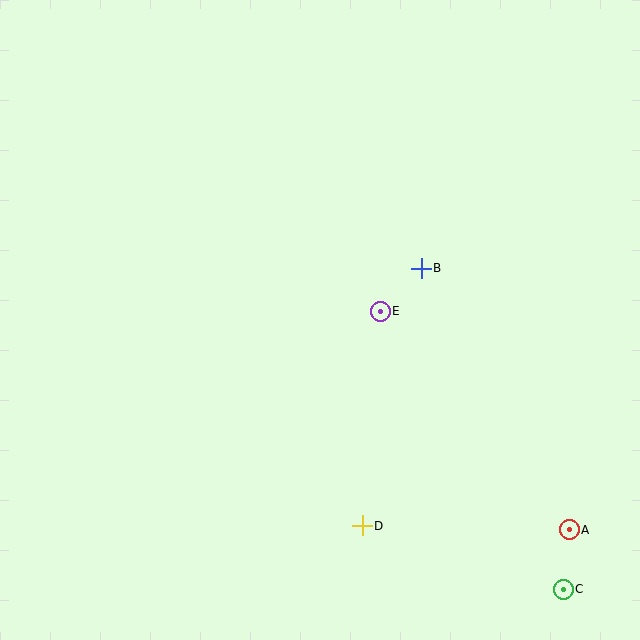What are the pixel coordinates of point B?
Point B is at (421, 268).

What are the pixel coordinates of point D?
Point D is at (362, 526).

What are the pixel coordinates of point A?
Point A is at (569, 530).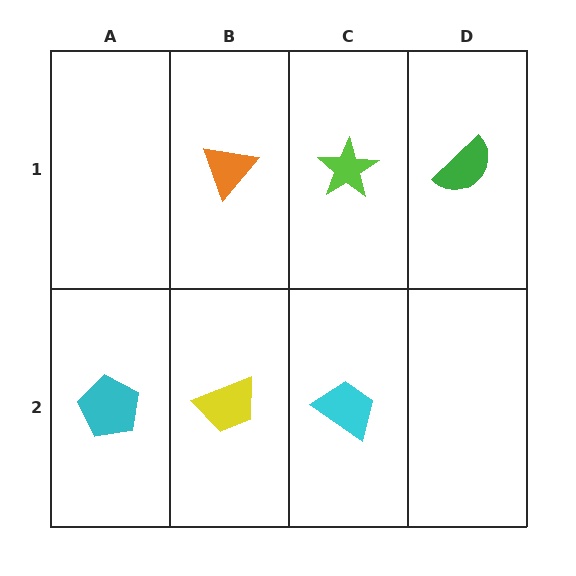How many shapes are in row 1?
3 shapes.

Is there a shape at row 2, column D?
No, that cell is empty.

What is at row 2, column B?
A yellow trapezoid.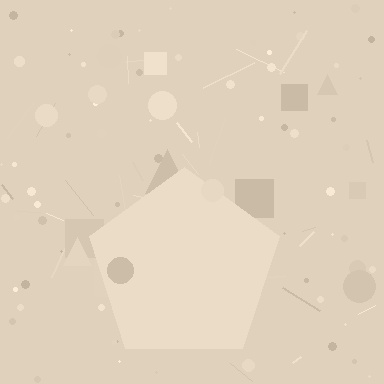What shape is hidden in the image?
A pentagon is hidden in the image.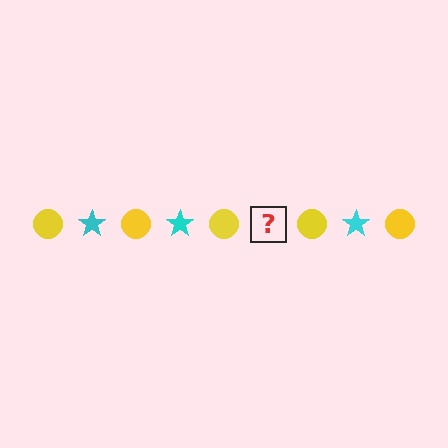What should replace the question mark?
The question mark should be replaced with a cyan star.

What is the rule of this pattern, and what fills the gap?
The rule is that the pattern alternates between yellow circle and cyan star. The gap should be filled with a cyan star.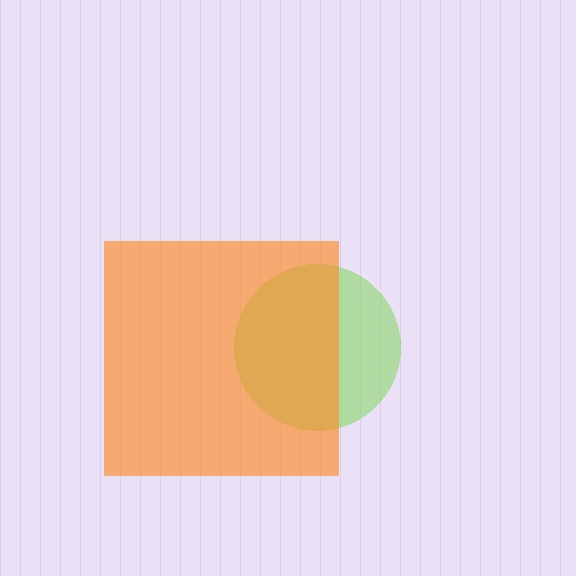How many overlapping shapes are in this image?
There are 2 overlapping shapes in the image.